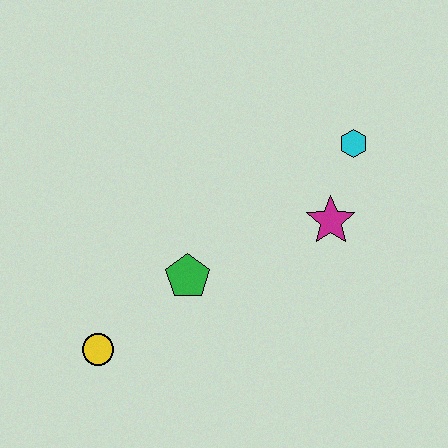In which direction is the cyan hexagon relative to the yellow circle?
The cyan hexagon is to the right of the yellow circle.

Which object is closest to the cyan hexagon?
The magenta star is closest to the cyan hexagon.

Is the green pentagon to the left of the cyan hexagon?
Yes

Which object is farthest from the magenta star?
The yellow circle is farthest from the magenta star.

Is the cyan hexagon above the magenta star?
Yes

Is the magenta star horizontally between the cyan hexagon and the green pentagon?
Yes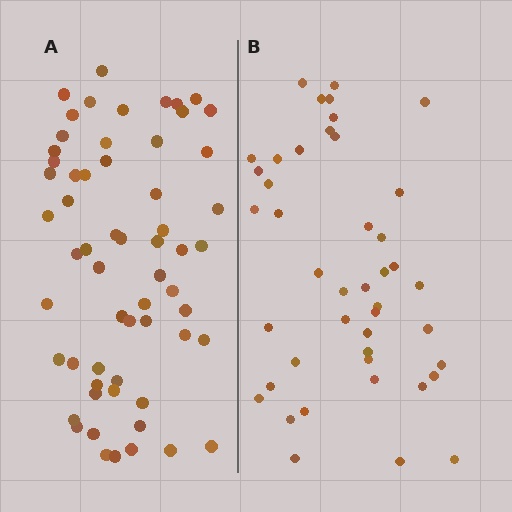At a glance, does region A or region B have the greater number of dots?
Region A (the left region) has more dots.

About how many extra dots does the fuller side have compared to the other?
Region A has approximately 15 more dots than region B.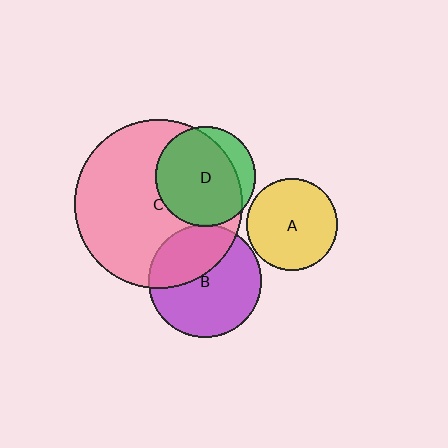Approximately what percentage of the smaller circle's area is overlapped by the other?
Approximately 35%.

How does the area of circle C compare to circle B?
Approximately 2.2 times.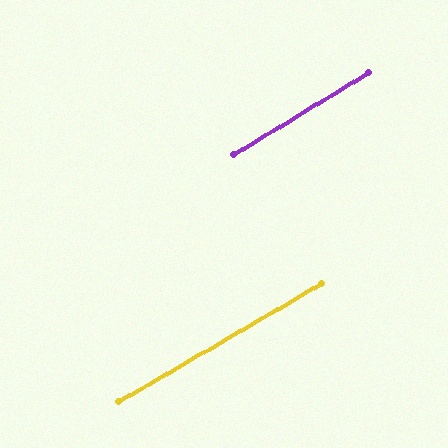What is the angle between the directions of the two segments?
Approximately 1 degree.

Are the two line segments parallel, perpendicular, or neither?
Parallel — their directions differ by only 1.3°.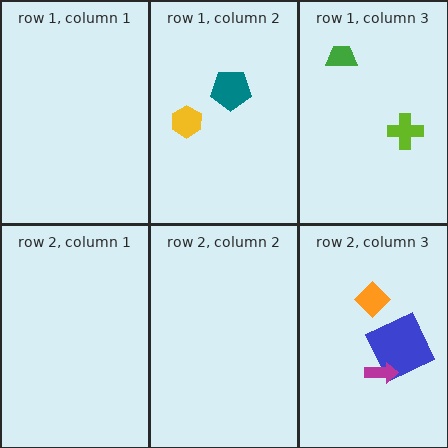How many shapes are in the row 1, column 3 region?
2.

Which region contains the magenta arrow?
The row 2, column 3 region.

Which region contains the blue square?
The row 2, column 3 region.